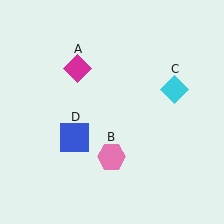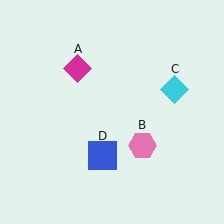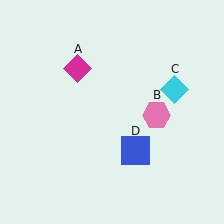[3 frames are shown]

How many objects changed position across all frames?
2 objects changed position: pink hexagon (object B), blue square (object D).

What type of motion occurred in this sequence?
The pink hexagon (object B), blue square (object D) rotated counterclockwise around the center of the scene.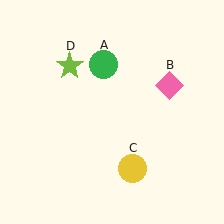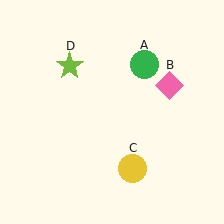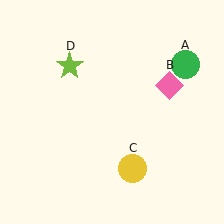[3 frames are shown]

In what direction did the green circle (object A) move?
The green circle (object A) moved right.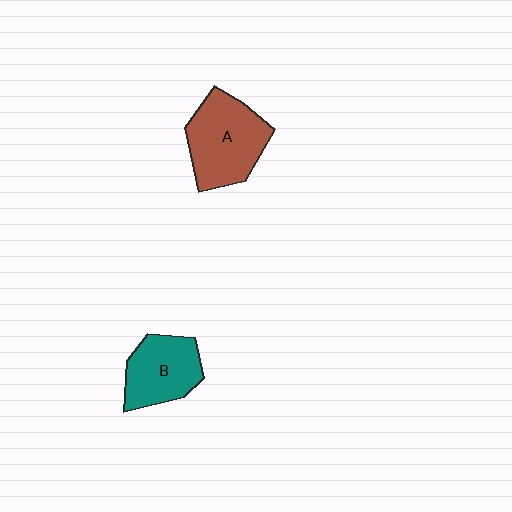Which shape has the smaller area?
Shape B (teal).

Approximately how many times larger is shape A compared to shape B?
Approximately 1.3 times.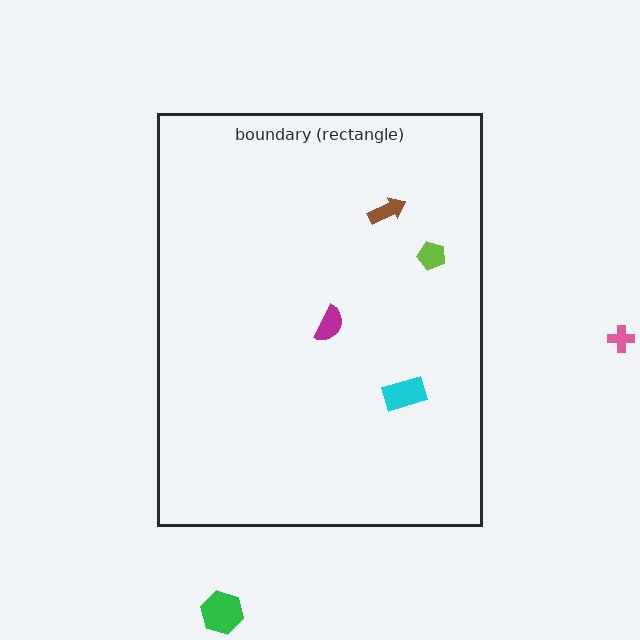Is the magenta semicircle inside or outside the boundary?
Inside.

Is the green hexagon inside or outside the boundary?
Outside.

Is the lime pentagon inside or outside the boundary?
Inside.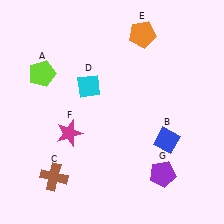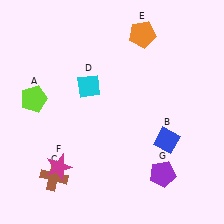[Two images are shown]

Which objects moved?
The objects that moved are: the lime pentagon (A), the magenta star (F).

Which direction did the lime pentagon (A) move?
The lime pentagon (A) moved down.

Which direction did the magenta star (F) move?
The magenta star (F) moved down.